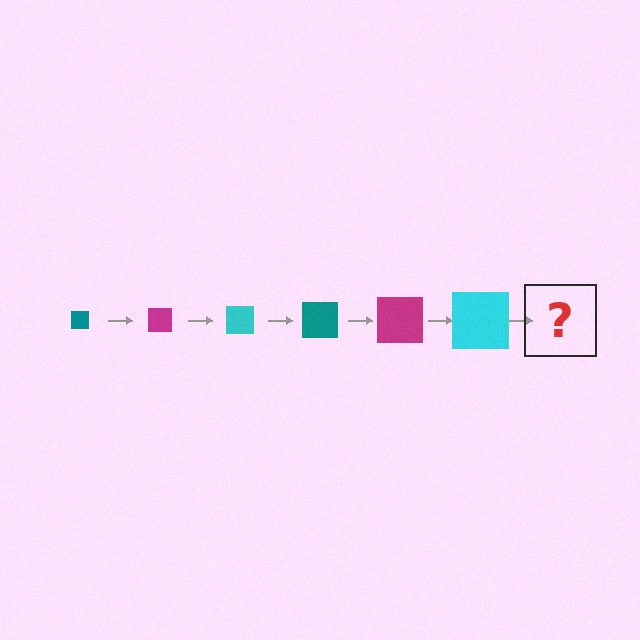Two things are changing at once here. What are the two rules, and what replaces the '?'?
The two rules are that the square grows larger each step and the color cycles through teal, magenta, and cyan. The '?' should be a teal square, larger than the previous one.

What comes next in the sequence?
The next element should be a teal square, larger than the previous one.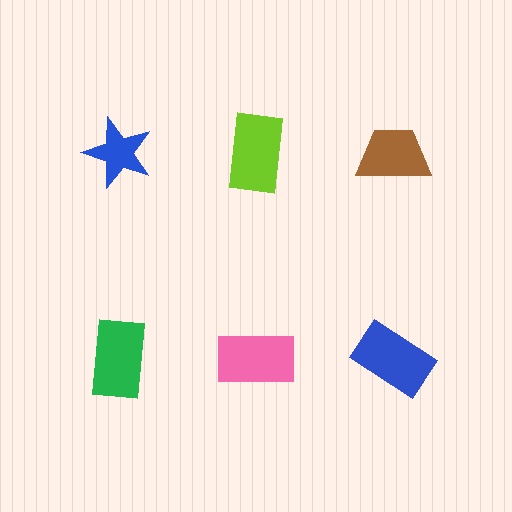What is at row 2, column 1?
A green rectangle.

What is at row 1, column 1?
A blue star.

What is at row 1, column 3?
A brown trapezoid.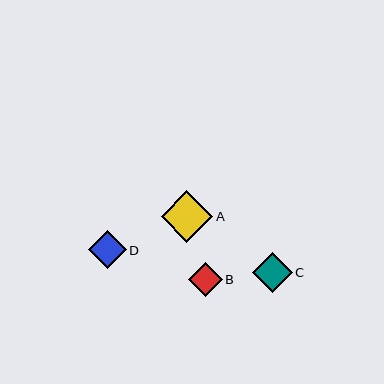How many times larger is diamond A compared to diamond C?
Diamond A is approximately 1.3 times the size of diamond C.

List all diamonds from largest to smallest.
From largest to smallest: A, C, D, B.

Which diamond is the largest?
Diamond A is the largest with a size of approximately 52 pixels.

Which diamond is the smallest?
Diamond B is the smallest with a size of approximately 34 pixels.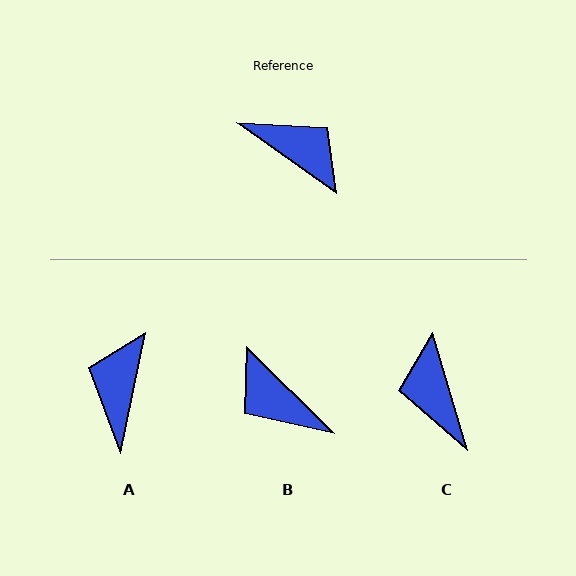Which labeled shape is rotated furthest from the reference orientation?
B, about 171 degrees away.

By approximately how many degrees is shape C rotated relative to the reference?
Approximately 142 degrees counter-clockwise.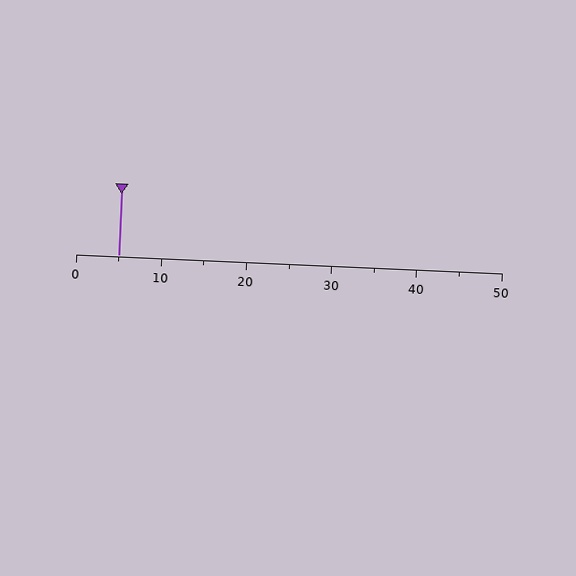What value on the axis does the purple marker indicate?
The marker indicates approximately 5.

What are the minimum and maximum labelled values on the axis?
The axis runs from 0 to 50.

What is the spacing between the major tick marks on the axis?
The major ticks are spaced 10 apart.